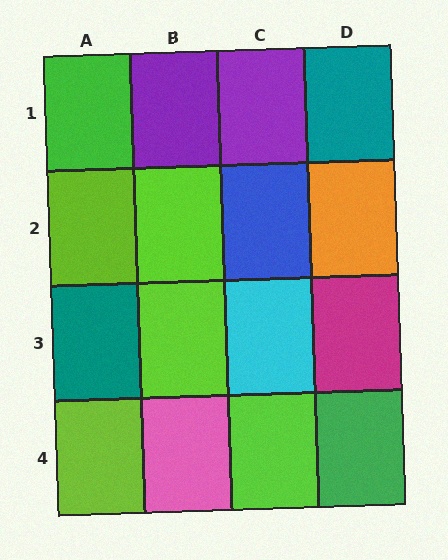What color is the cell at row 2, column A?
Lime.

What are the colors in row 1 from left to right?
Green, purple, purple, teal.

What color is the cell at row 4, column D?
Green.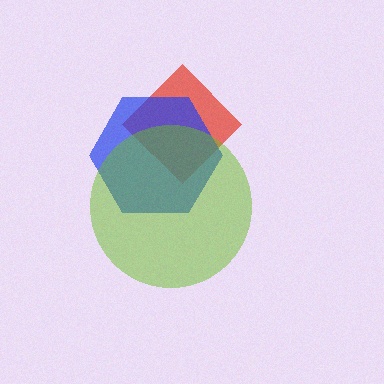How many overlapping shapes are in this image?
There are 3 overlapping shapes in the image.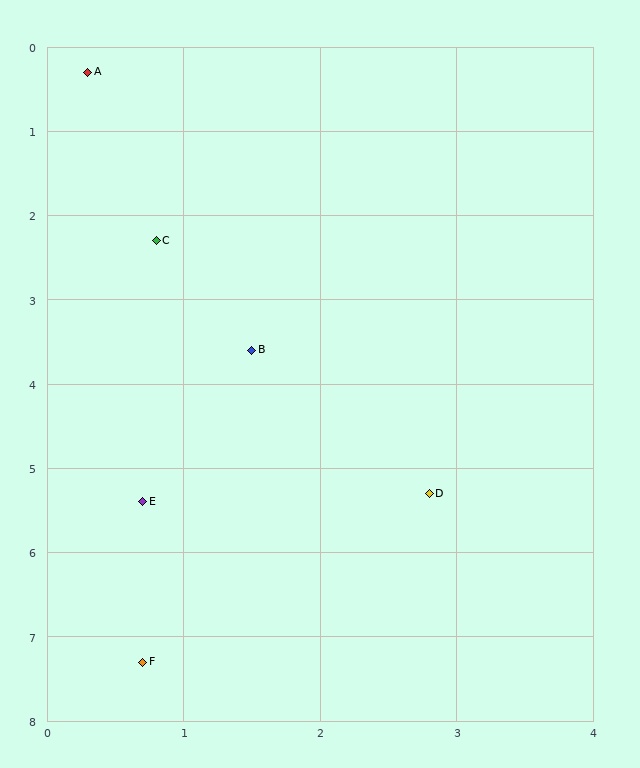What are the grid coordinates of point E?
Point E is at approximately (0.7, 5.4).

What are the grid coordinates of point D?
Point D is at approximately (2.8, 5.3).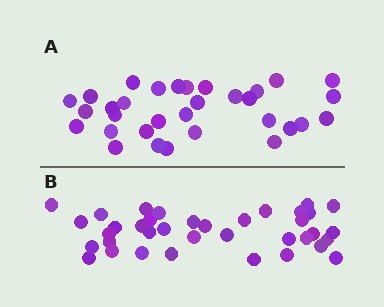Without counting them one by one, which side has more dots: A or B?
Region B (the bottom region) has more dots.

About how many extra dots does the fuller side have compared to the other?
Region B has about 5 more dots than region A.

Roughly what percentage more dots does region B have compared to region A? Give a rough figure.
About 15% more.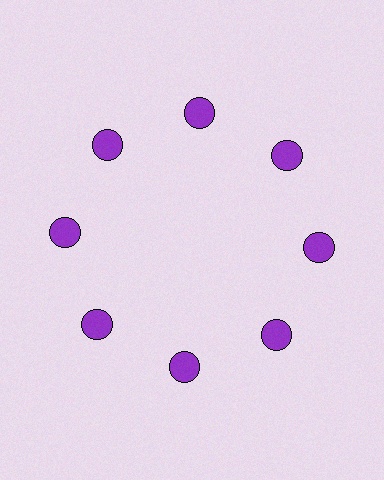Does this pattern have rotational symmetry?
Yes, this pattern has 8-fold rotational symmetry. It looks the same after rotating 45 degrees around the center.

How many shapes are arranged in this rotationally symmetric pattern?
There are 8 shapes, arranged in 8 groups of 1.